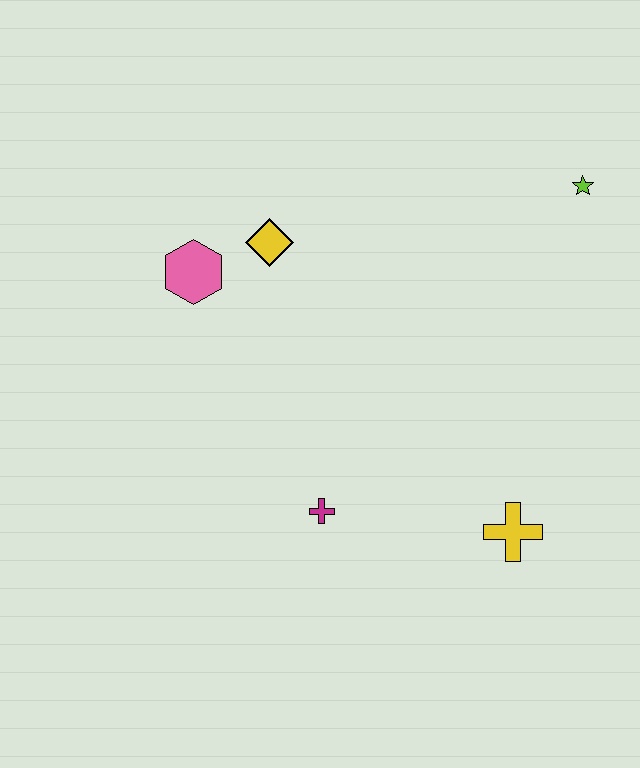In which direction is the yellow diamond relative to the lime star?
The yellow diamond is to the left of the lime star.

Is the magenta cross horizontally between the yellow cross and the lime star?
No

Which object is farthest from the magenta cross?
The lime star is farthest from the magenta cross.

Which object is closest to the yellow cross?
The magenta cross is closest to the yellow cross.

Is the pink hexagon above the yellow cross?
Yes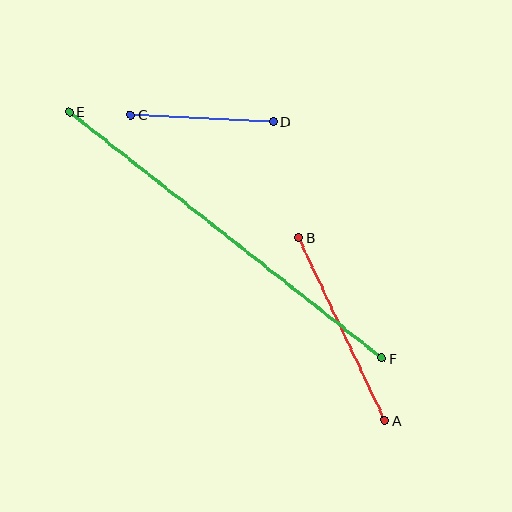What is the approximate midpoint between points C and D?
The midpoint is at approximately (202, 118) pixels.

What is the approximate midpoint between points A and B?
The midpoint is at approximately (342, 329) pixels.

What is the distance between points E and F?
The distance is approximately 398 pixels.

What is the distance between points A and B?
The distance is approximately 202 pixels.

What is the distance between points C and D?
The distance is approximately 143 pixels.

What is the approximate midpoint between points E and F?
The midpoint is at approximately (225, 235) pixels.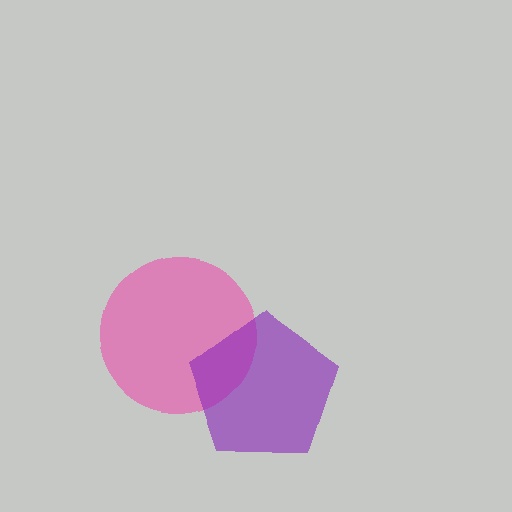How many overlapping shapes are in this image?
There are 2 overlapping shapes in the image.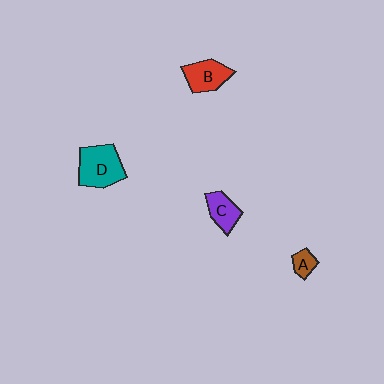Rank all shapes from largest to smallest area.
From largest to smallest: D (teal), B (red), C (purple), A (brown).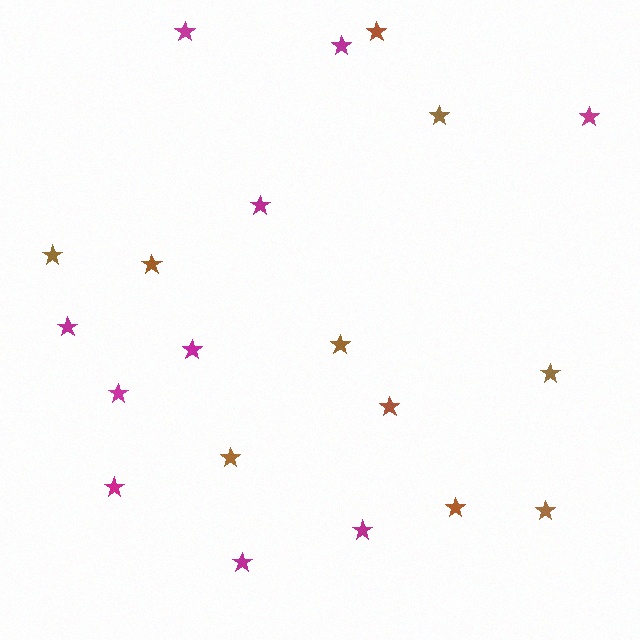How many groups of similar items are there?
There are 2 groups: one group of brown stars (10) and one group of magenta stars (10).